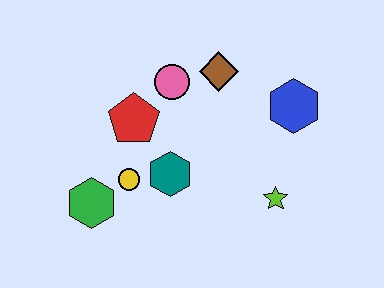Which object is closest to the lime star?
The blue hexagon is closest to the lime star.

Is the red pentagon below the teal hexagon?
No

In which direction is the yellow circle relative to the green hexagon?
The yellow circle is to the right of the green hexagon.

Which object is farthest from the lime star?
The green hexagon is farthest from the lime star.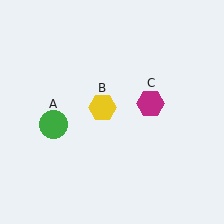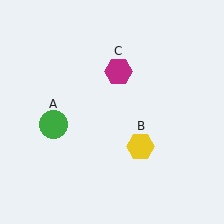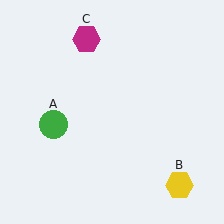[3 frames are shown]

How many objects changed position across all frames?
2 objects changed position: yellow hexagon (object B), magenta hexagon (object C).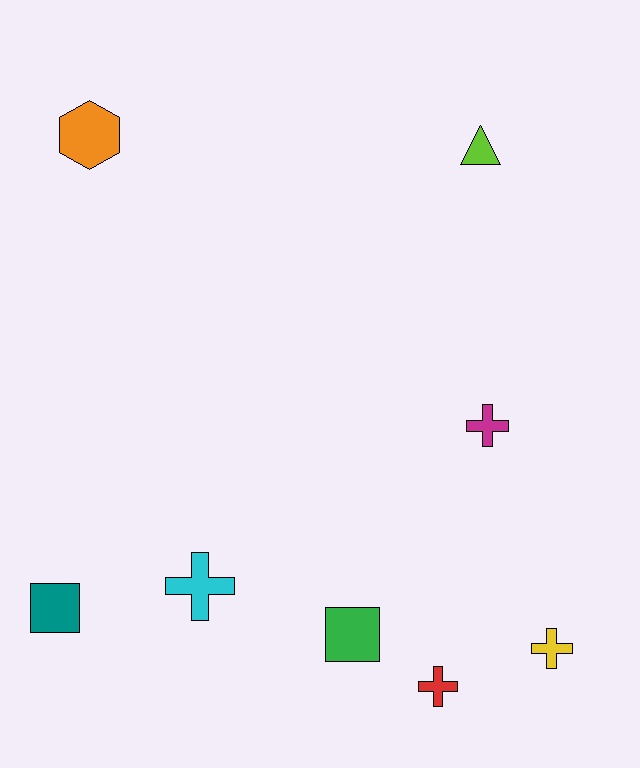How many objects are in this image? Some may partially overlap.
There are 8 objects.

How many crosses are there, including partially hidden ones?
There are 4 crosses.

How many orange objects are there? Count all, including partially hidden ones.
There is 1 orange object.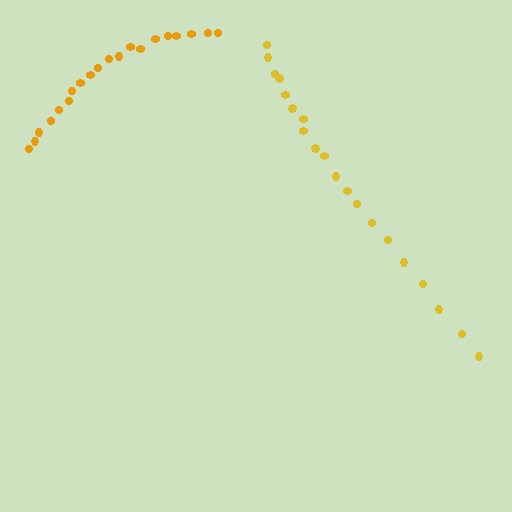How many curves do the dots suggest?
There are 2 distinct paths.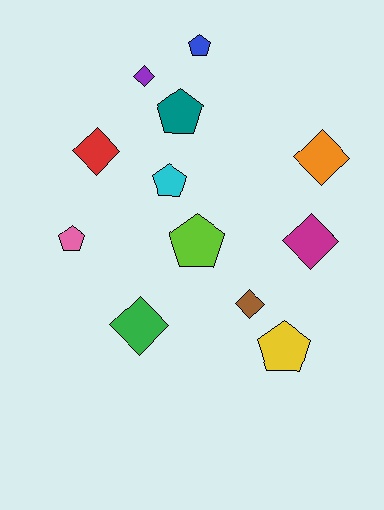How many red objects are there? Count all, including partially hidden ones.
There is 1 red object.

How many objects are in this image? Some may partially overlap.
There are 12 objects.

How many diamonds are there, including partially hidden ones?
There are 6 diamonds.